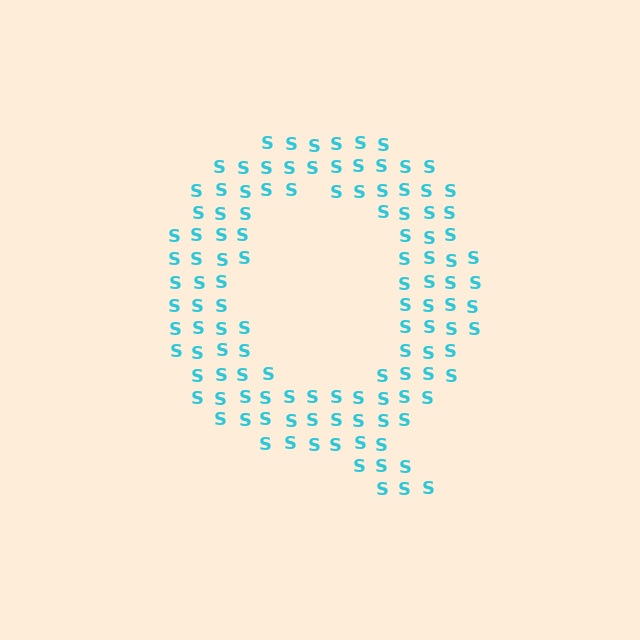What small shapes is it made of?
It is made of small letter S's.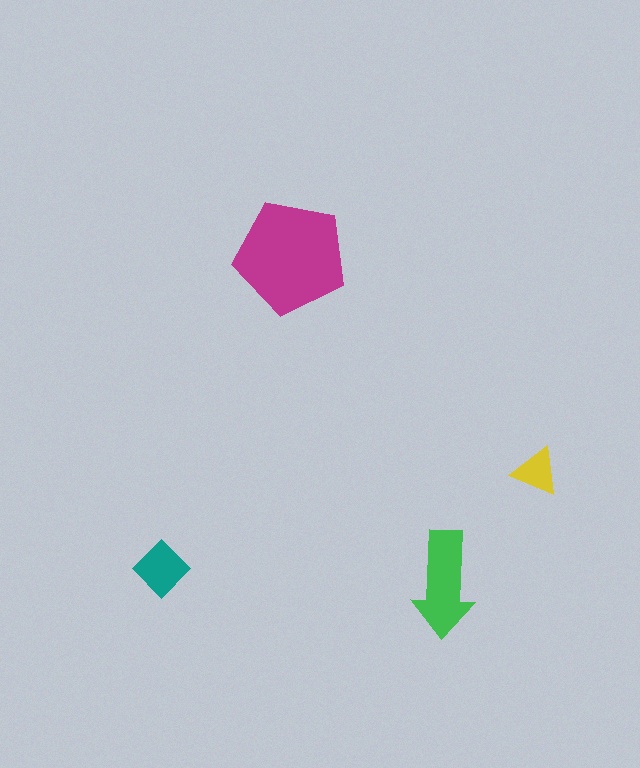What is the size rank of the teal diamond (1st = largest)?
3rd.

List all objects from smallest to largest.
The yellow triangle, the teal diamond, the green arrow, the magenta pentagon.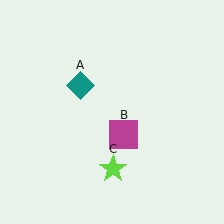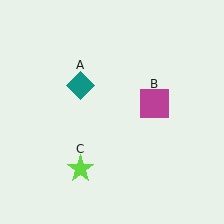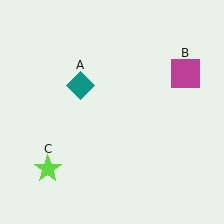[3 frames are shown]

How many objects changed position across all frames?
2 objects changed position: magenta square (object B), lime star (object C).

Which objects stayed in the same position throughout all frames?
Teal diamond (object A) remained stationary.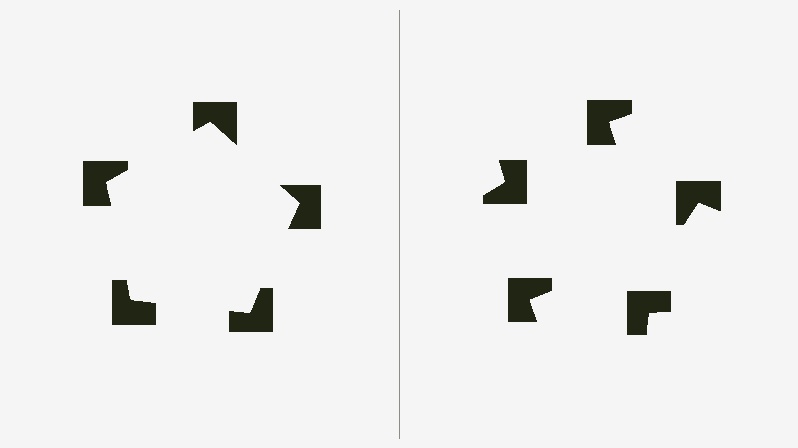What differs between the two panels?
The notched squares are positioned identically on both sides; only the wedge orientations differ. On the left they align to a pentagon; on the right they are misaligned.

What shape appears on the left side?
An illusory pentagon.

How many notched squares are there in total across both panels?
10 — 5 on each side.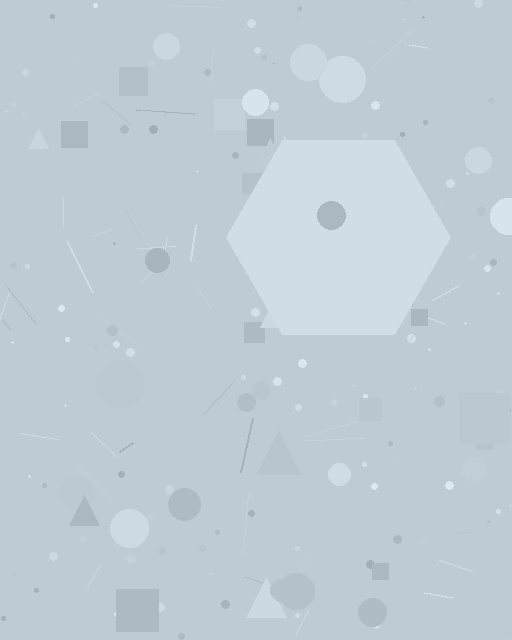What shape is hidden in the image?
A hexagon is hidden in the image.